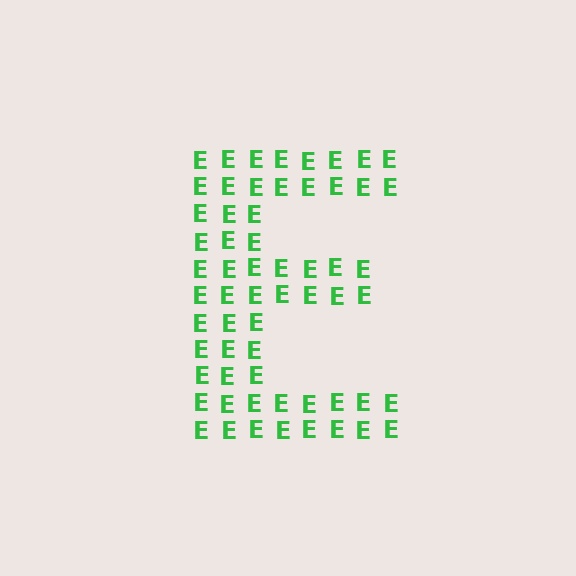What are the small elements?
The small elements are letter E's.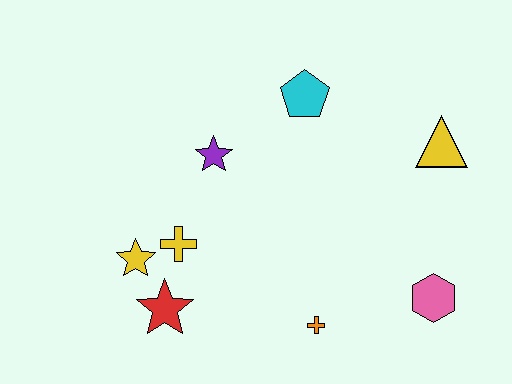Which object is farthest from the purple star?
The pink hexagon is farthest from the purple star.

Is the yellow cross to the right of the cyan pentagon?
No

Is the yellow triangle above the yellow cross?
Yes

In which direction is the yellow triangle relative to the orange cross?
The yellow triangle is above the orange cross.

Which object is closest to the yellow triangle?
The cyan pentagon is closest to the yellow triangle.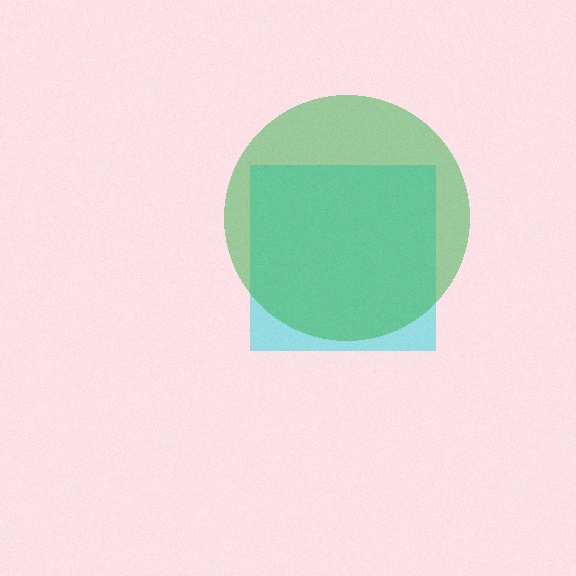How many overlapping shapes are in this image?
There are 2 overlapping shapes in the image.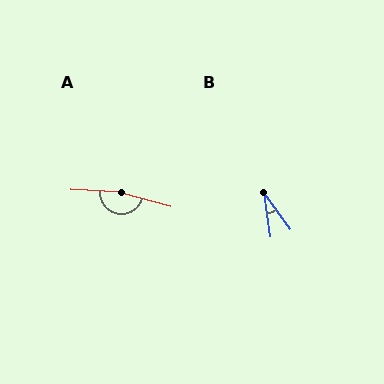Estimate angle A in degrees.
Approximately 167 degrees.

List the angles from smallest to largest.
B (28°), A (167°).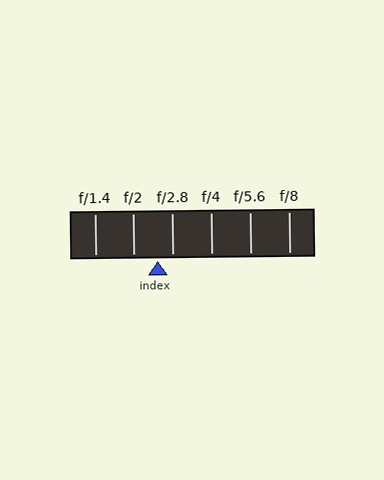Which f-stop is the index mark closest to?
The index mark is closest to f/2.8.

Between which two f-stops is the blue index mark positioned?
The index mark is between f/2 and f/2.8.